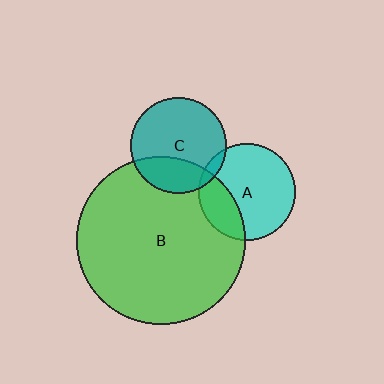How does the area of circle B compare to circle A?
Approximately 3.0 times.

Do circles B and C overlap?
Yes.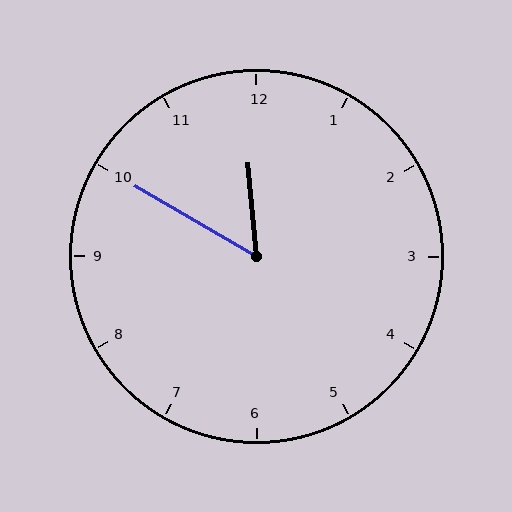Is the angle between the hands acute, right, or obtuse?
It is acute.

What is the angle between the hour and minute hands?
Approximately 55 degrees.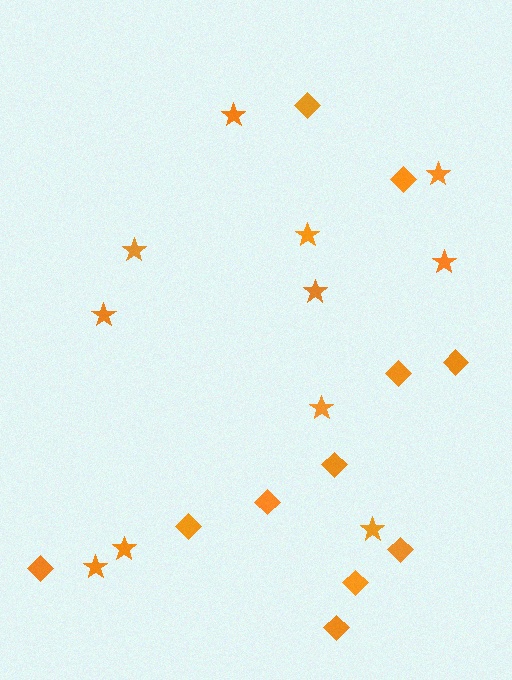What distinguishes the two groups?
There are 2 groups: one group of diamonds (11) and one group of stars (11).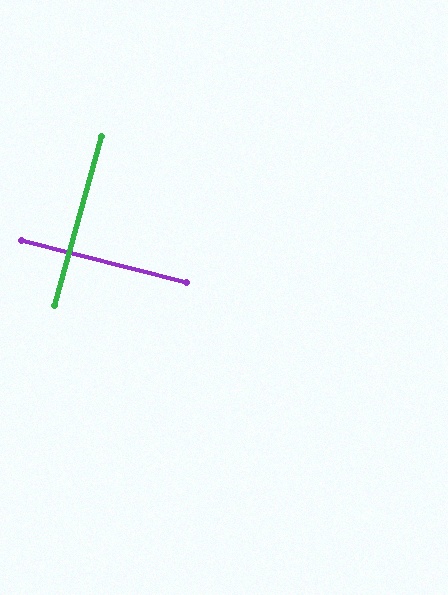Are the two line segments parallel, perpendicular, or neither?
Perpendicular — they meet at approximately 89°.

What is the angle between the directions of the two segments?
Approximately 89 degrees.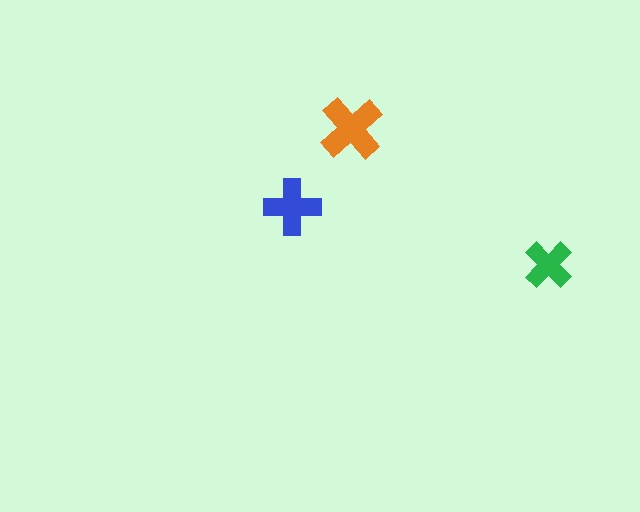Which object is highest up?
The orange cross is topmost.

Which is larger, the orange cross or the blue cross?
The orange one.